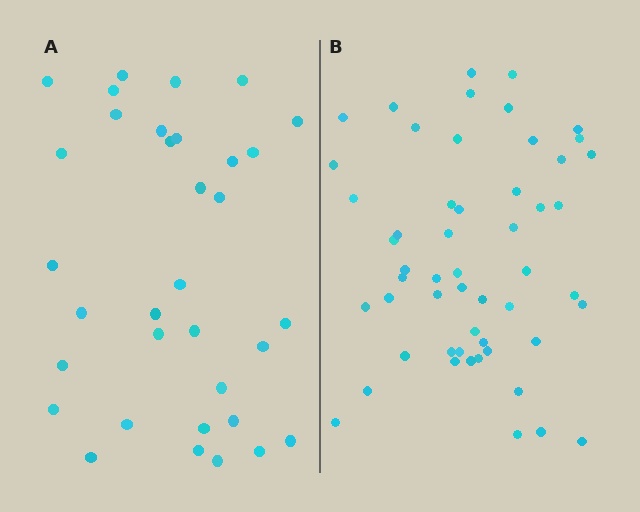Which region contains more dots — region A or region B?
Region B (the right region) has more dots.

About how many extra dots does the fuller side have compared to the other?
Region B has approximately 20 more dots than region A.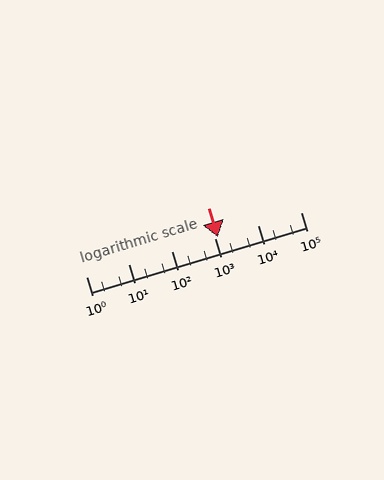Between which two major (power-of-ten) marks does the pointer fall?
The pointer is between 1000 and 10000.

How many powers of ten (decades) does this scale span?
The scale spans 5 decades, from 1 to 100000.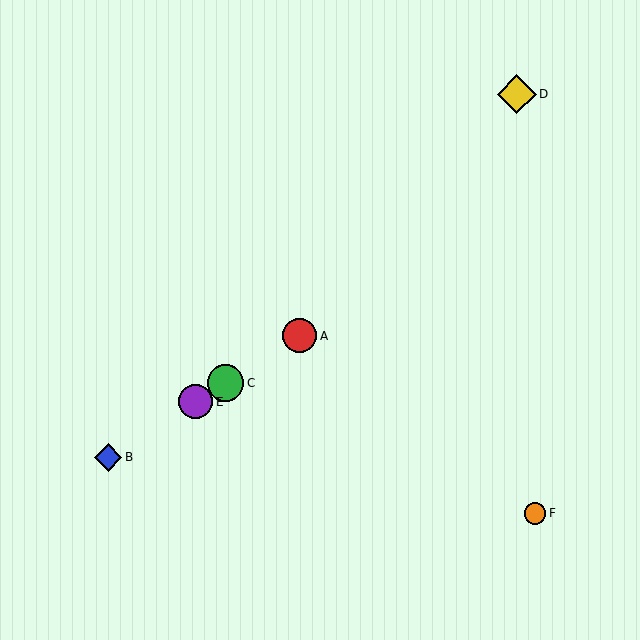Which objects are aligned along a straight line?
Objects A, B, C, E are aligned along a straight line.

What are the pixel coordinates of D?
Object D is at (517, 94).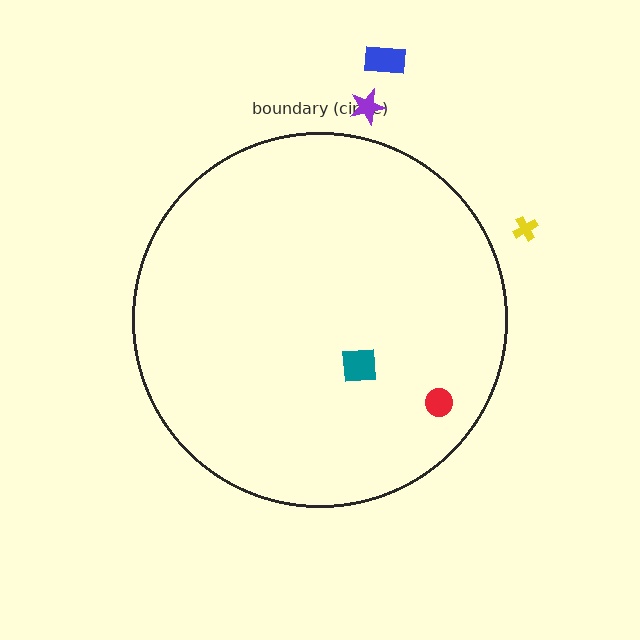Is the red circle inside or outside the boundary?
Inside.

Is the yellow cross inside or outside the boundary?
Outside.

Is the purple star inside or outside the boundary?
Outside.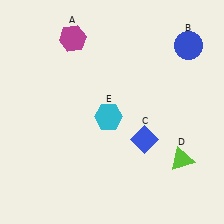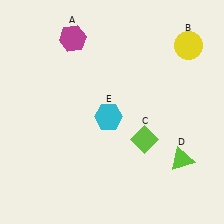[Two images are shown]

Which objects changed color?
B changed from blue to yellow. C changed from blue to lime.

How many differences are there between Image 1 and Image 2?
There are 2 differences between the two images.